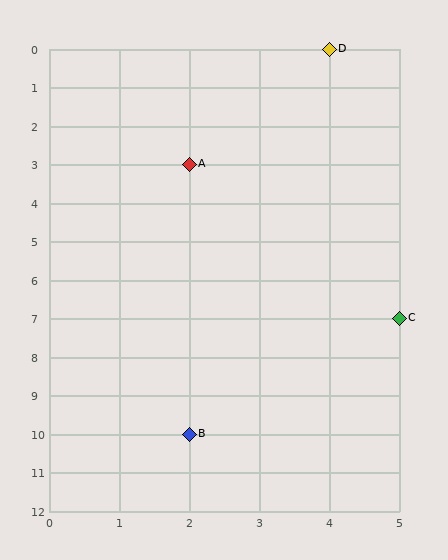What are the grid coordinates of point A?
Point A is at grid coordinates (2, 3).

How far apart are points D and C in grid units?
Points D and C are 1 column and 7 rows apart (about 7.1 grid units diagonally).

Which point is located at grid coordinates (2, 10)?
Point B is at (2, 10).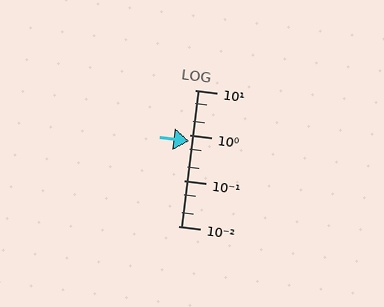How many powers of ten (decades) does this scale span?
The scale spans 3 decades, from 0.01 to 10.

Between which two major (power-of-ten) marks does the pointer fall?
The pointer is between 0.1 and 1.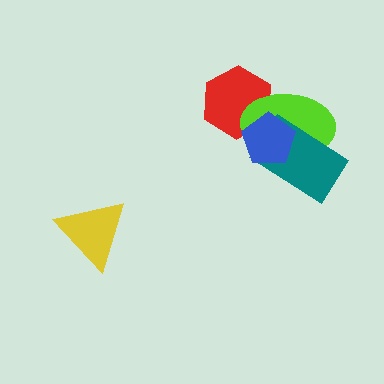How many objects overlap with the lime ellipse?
3 objects overlap with the lime ellipse.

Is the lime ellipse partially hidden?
Yes, it is partially covered by another shape.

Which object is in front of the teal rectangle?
The blue pentagon is in front of the teal rectangle.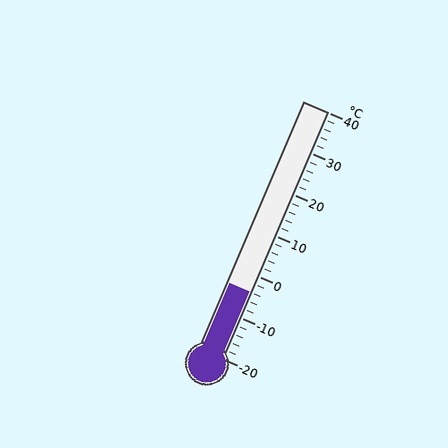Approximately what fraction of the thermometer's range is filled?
The thermometer is filled to approximately 25% of its range.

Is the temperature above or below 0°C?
The temperature is below 0°C.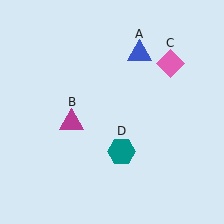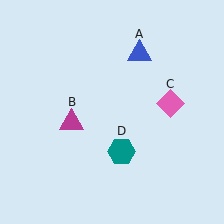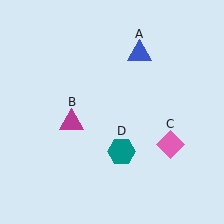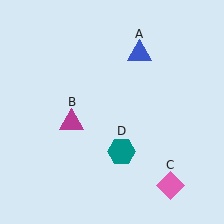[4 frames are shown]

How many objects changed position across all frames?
1 object changed position: pink diamond (object C).